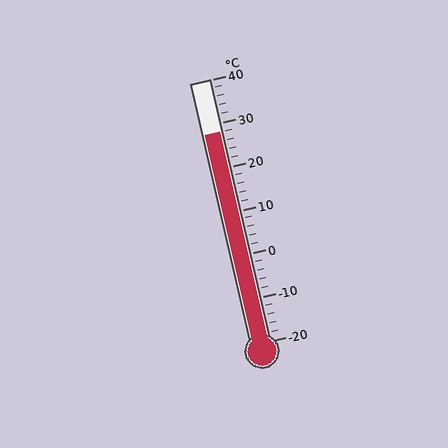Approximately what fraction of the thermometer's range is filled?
The thermometer is filled to approximately 80% of its range.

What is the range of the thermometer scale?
The thermometer scale ranges from -20°C to 40°C.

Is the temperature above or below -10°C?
The temperature is above -10°C.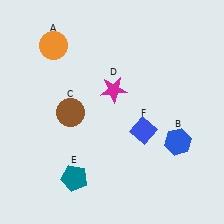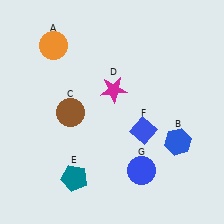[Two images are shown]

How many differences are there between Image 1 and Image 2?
There is 1 difference between the two images.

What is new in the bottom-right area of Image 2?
A blue circle (G) was added in the bottom-right area of Image 2.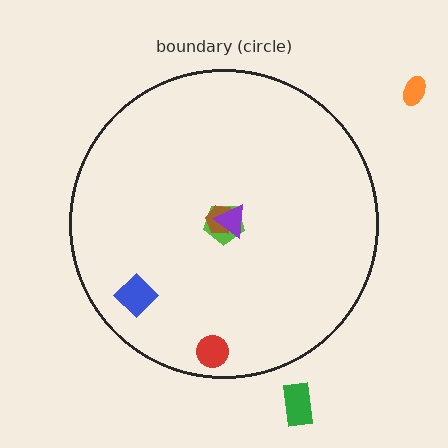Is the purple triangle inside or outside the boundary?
Inside.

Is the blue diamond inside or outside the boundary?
Inside.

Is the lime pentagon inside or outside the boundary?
Inside.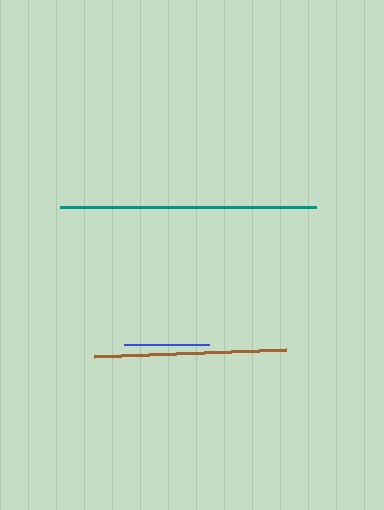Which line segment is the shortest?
The blue line is the shortest at approximately 86 pixels.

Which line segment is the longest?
The teal line is the longest at approximately 256 pixels.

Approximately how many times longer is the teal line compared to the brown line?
The teal line is approximately 1.3 times the length of the brown line.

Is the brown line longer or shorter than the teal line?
The teal line is longer than the brown line.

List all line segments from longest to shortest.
From longest to shortest: teal, brown, blue.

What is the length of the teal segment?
The teal segment is approximately 256 pixels long.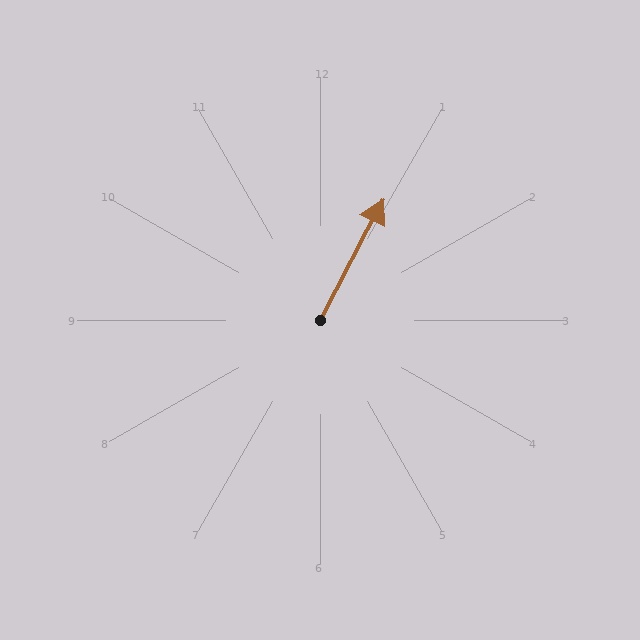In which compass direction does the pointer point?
Northeast.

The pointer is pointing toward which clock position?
Roughly 1 o'clock.